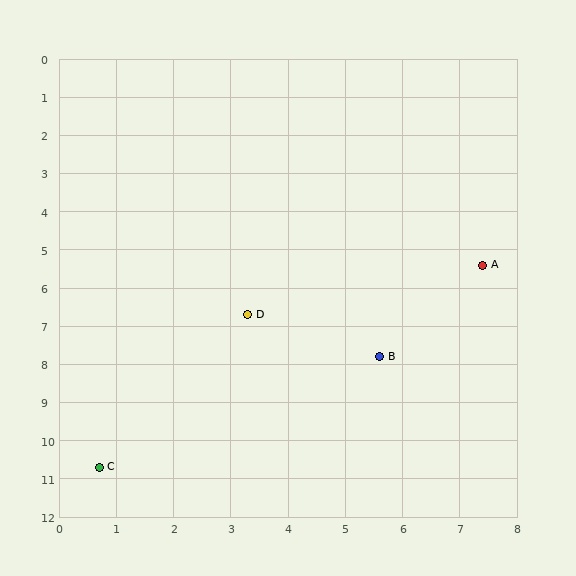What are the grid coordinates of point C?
Point C is at approximately (0.7, 10.7).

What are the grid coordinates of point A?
Point A is at approximately (7.4, 5.4).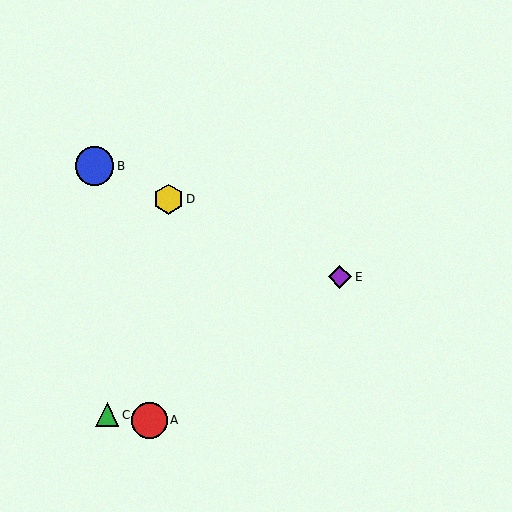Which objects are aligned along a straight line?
Objects B, D, E are aligned along a straight line.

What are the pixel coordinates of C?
Object C is at (107, 415).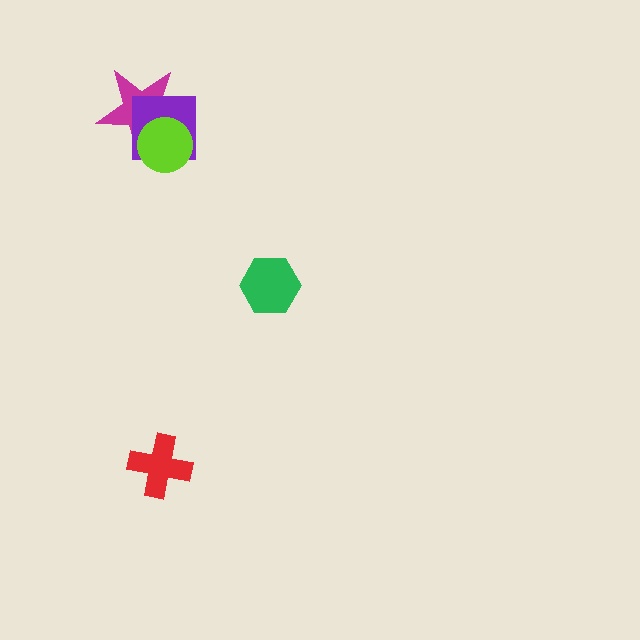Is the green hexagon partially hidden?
No, no other shape covers it.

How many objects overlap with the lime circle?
2 objects overlap with the lime circle.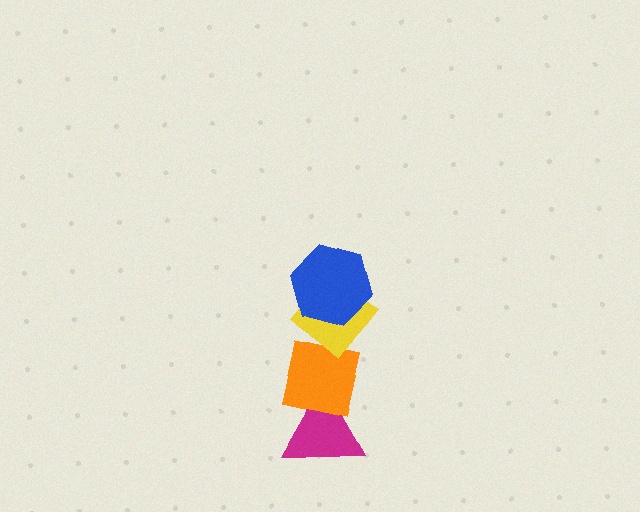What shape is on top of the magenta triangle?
The orange square is on top of the magenta triangle.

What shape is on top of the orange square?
The yellow diamond is on top of the orange square.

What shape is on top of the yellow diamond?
The blue hexagon is on top of the yellow diamond.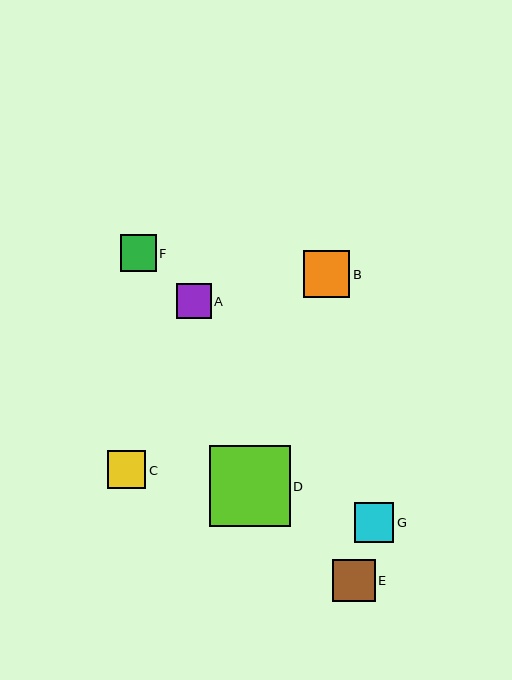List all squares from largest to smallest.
From largest to smallest: D, B, E, G, C, F, A.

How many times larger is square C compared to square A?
Square C is approximately 1.1 times the size of square A.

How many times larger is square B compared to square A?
Square B is approximately 1.3 times the size of square A.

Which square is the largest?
Square D is the largest with a size of approximately 81 pixels.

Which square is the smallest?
Square A is the smallest with a size of approximately 35 pixels.